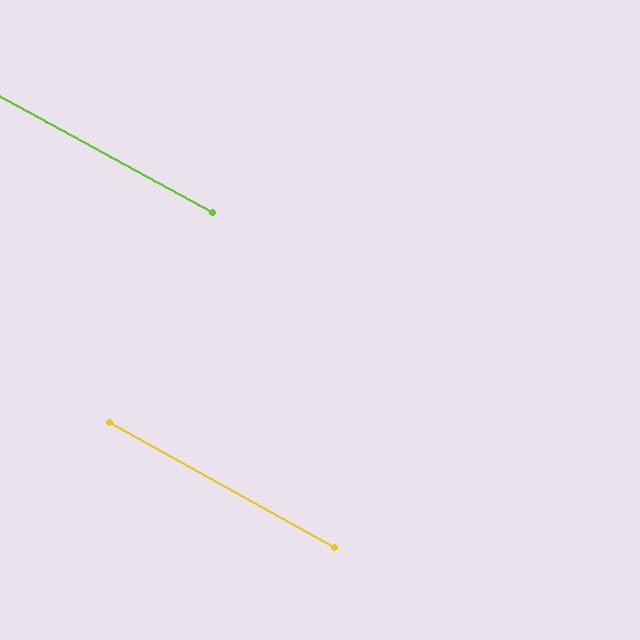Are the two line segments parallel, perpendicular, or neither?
Parallel — their directions differ by only 0.4°.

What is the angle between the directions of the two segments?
Approximately 0 degrees.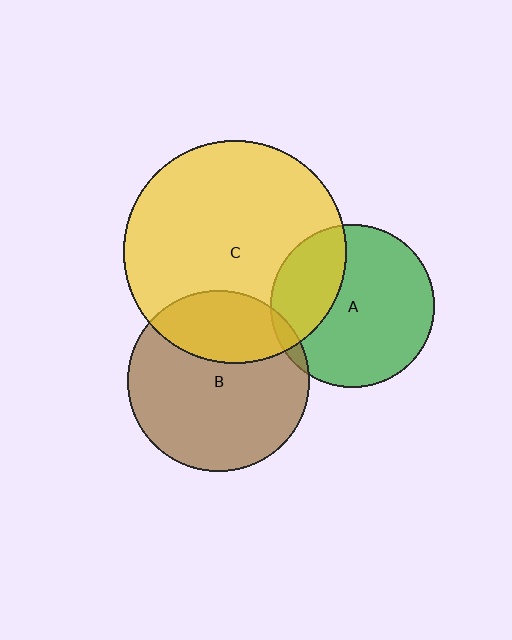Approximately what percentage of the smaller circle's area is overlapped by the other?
Approximately 30%.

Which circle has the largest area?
Circle C (yellow).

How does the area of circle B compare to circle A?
Approximately 1.2 times.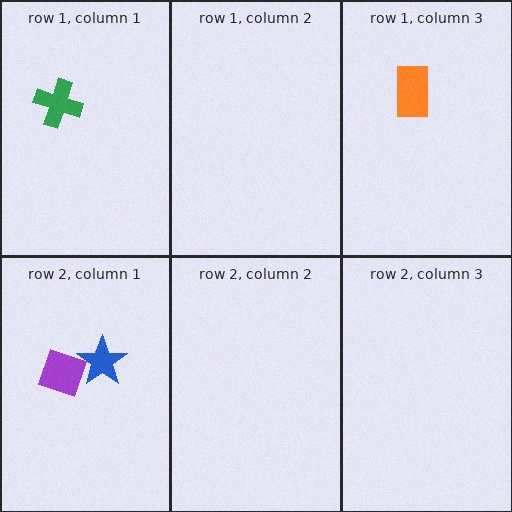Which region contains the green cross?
The row 1, column 1 region.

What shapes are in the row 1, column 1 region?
The green cross.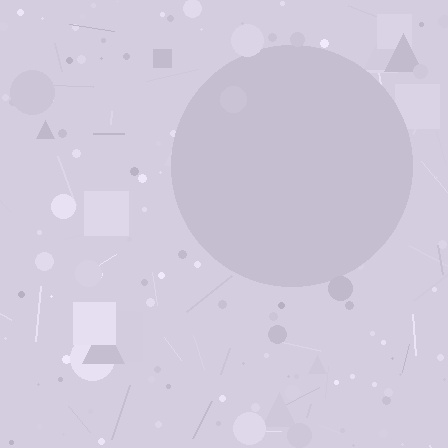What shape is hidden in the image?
A circle is hidden in the image.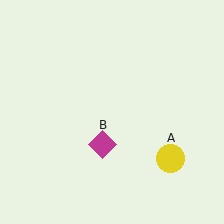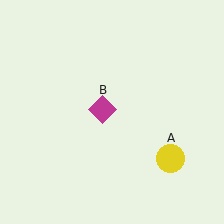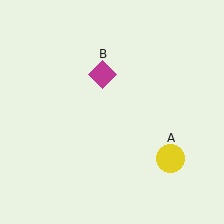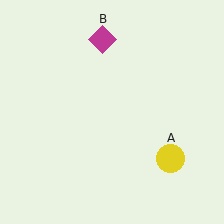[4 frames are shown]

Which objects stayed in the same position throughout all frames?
Yellow circle (object A) remained stationary.